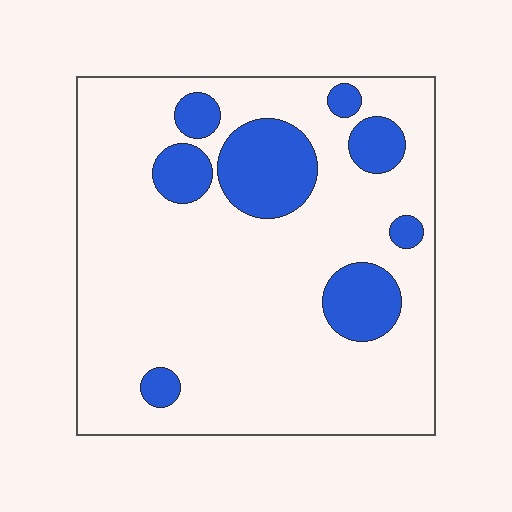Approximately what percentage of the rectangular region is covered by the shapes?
Approximately 20%.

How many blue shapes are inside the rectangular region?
8.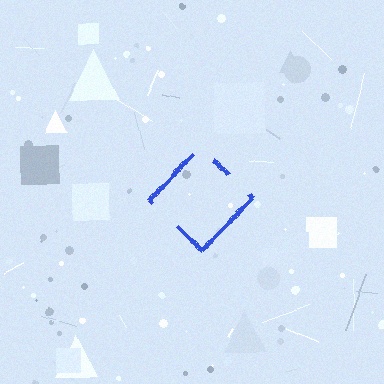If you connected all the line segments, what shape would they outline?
They would outline a diamond.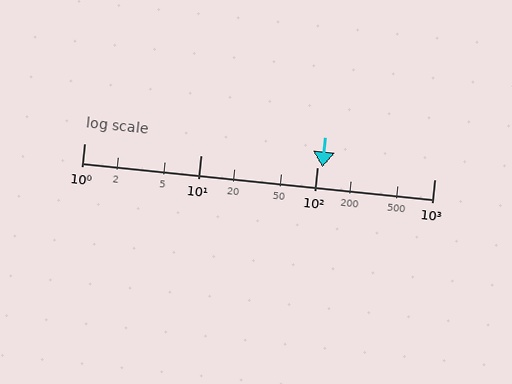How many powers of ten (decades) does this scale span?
The scale spans 3 decades, from 1 to 1000.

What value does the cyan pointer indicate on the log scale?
The pointer indicates approximately 110.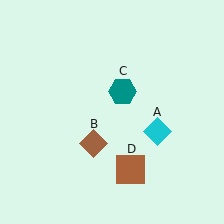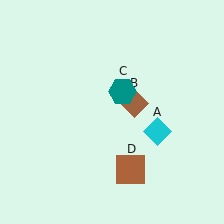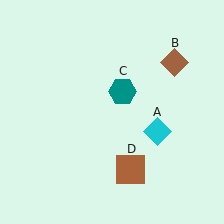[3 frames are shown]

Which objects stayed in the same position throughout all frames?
Cyan diamond (object A) and teal hexagon (object C) and brown square (object D) remained stationary.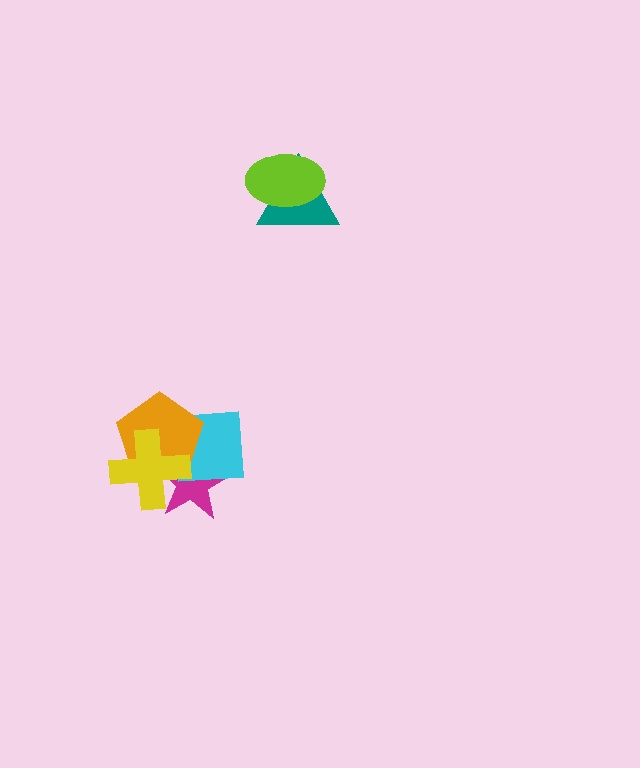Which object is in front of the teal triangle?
The lime ellipse is in front of the teal triangle.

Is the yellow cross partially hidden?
No, no other shape covers it.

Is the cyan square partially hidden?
Yes, it is partially covered by another shape.